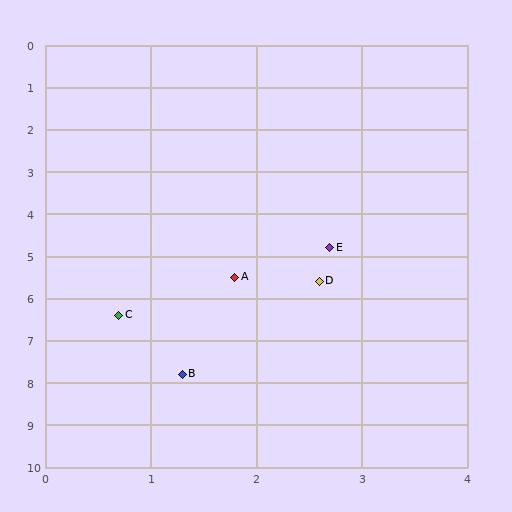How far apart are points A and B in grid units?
Points A and B are about 2.4 grid units apart.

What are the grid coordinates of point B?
Point B is at approximately (1.3, 7.8).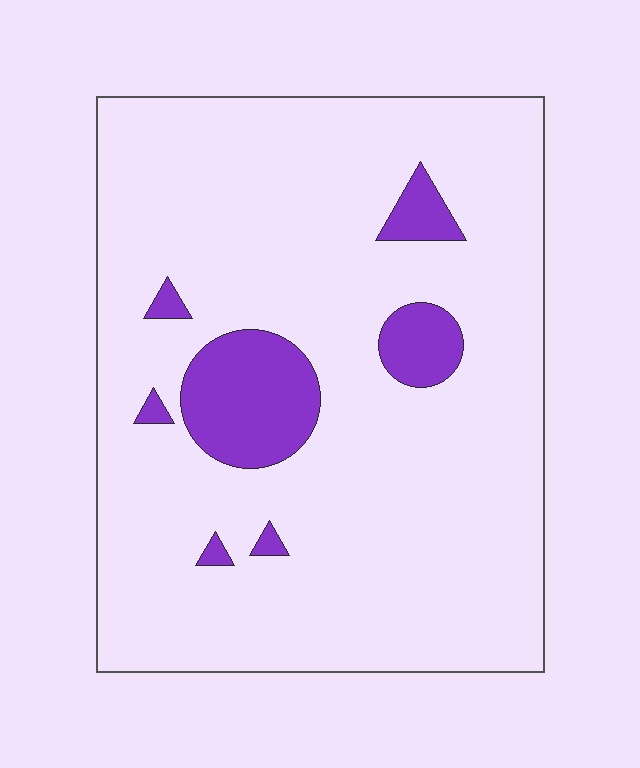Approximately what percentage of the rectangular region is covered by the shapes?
Approximately 10%.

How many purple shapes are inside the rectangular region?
7.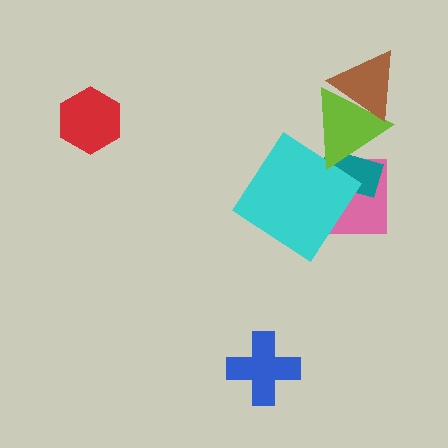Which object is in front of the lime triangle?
The brown triangle is in front of the lime triangle.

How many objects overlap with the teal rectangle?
3 objects overlap with the teal rectangle.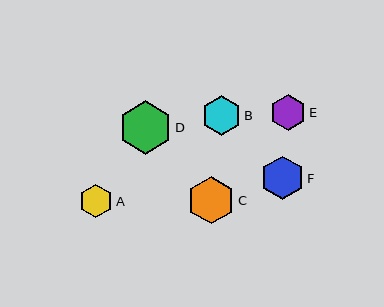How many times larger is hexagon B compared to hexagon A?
Hexagon B is approximately 1.2 times the size of hexagon A.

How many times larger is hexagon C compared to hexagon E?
Hexagon C is approximately 1.3 times the size of hexagon E.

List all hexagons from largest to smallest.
From largest to smallest: D, C, F, B, E, A.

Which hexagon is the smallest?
Hexagon A is the smallest with a size of approximately 34 pixels.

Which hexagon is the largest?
Hexagon D is the largest with a size of approximately 53 pixels.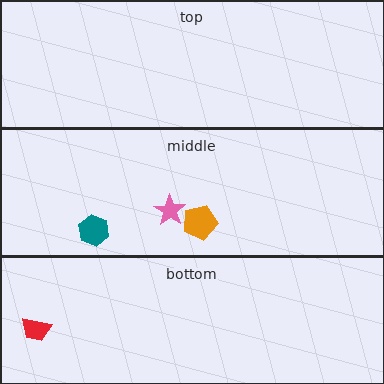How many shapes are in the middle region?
3.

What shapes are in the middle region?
The orange pentagon, the teal hexagon, the pink star.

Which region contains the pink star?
The middle region.